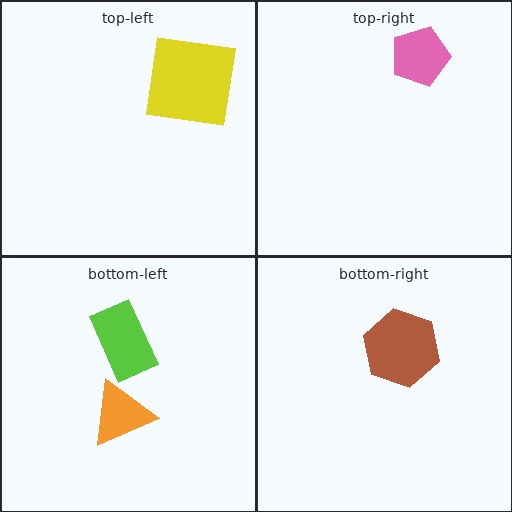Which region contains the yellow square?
The top-left region.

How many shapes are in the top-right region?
1.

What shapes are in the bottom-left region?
The lime rectangle, the orange triangle.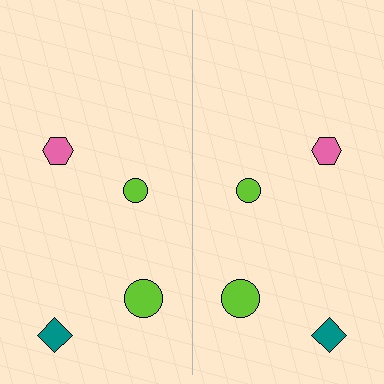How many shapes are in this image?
There are 8 shapes in this image.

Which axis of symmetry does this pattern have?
The pattern has a vertical axis of symmetry running through the center of the image.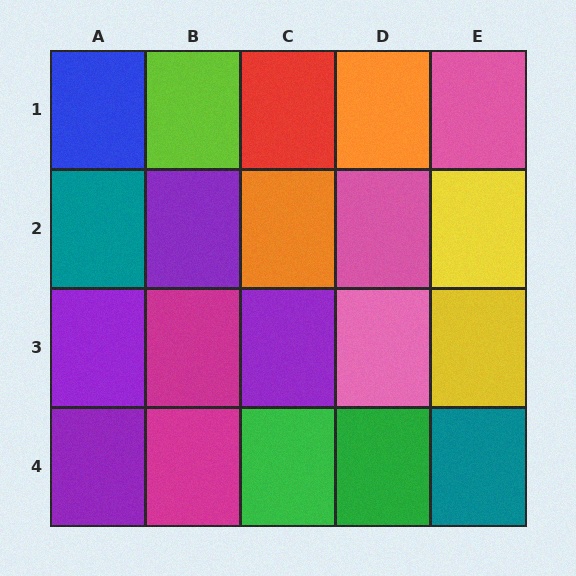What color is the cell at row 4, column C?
Green.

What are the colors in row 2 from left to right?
Teal, purple, orange, pink, yellow.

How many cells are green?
2 cells are green.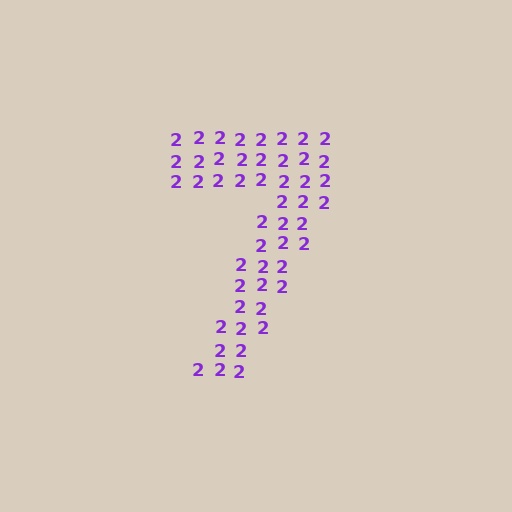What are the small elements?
The small elements are digit 2's.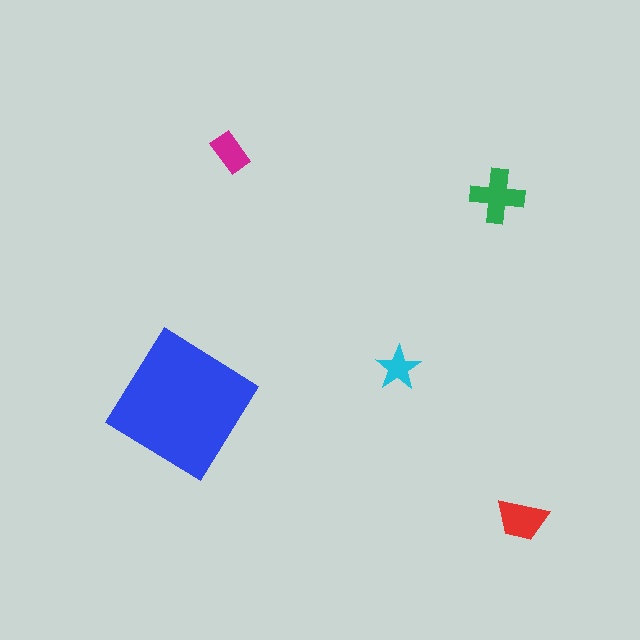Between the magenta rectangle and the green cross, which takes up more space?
The green cross.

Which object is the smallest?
The cyan star.